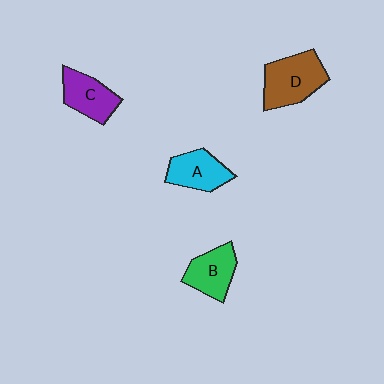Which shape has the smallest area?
Shape A (cyan).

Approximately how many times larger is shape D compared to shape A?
Approximately 1.4 times.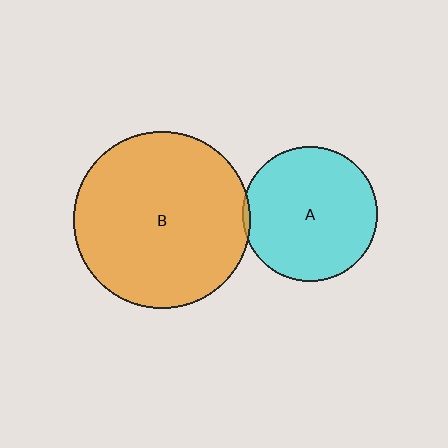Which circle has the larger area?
Circle B (orange).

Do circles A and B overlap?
Yes.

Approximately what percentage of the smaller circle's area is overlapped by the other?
Approximately 5%.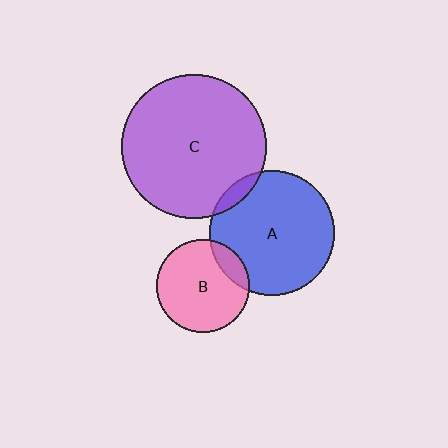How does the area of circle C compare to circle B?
Approximately 2.5 times.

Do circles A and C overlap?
Yes.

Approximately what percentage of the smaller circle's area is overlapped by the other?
Approximately 5%.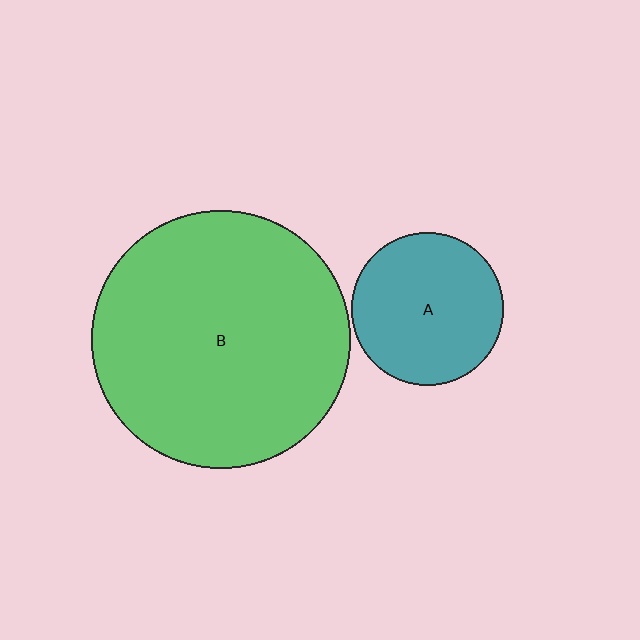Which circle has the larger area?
Circle B (green).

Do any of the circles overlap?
No, none of the circles overlap.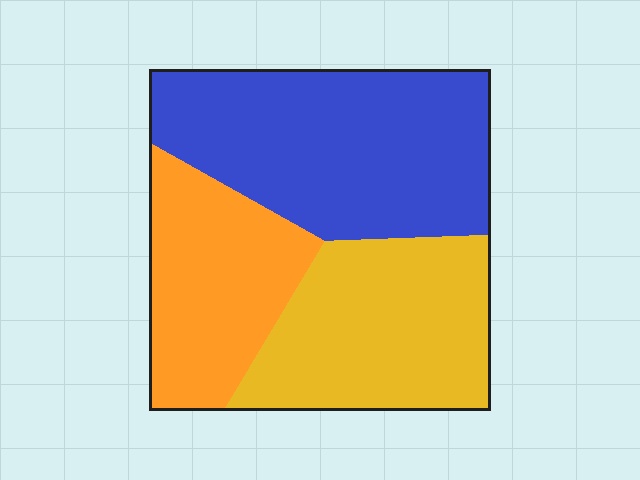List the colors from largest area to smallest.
From largest to smallest: blue, yellow, orange.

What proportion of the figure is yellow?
Yellow covers roughly 30% of the figure.